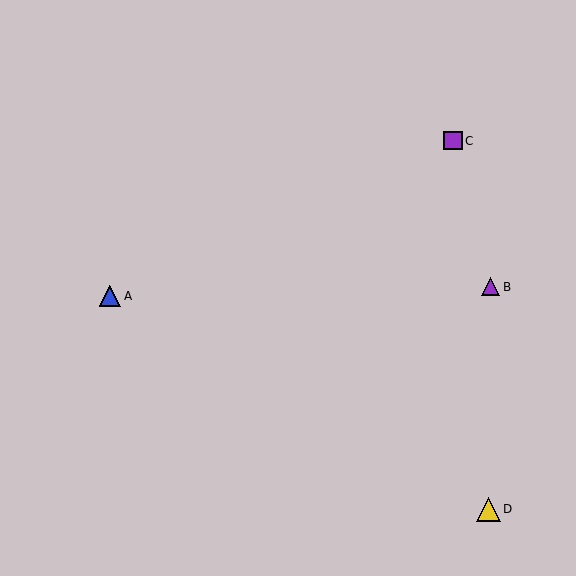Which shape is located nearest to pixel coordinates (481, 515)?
The yellow triangle (labeled D) at (489, 509) is nearest to that location.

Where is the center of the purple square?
The center of the purple square is at (453, 141).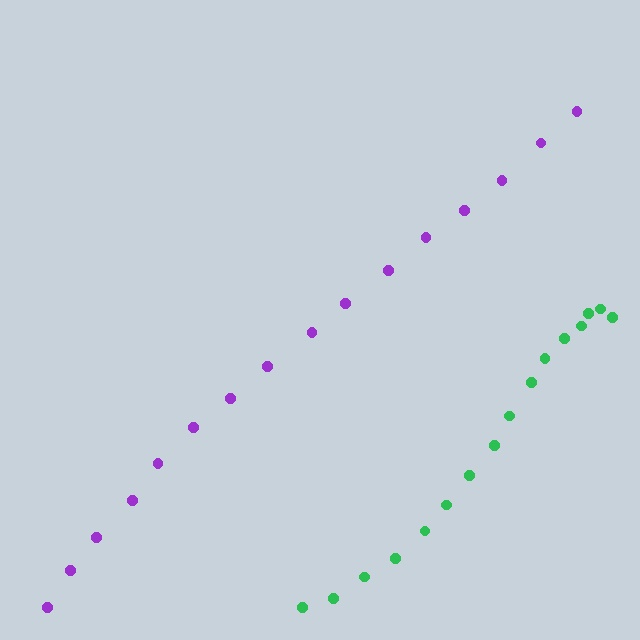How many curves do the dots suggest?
There are 2 distinct paths.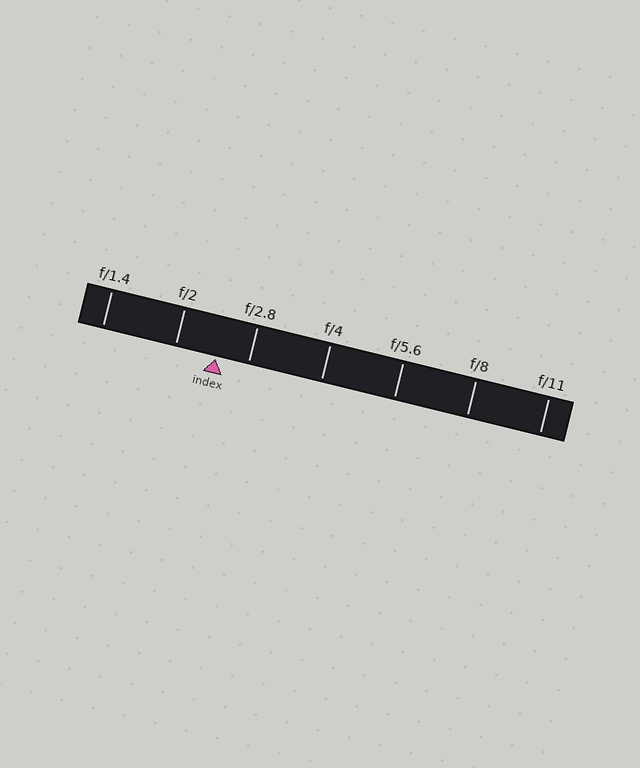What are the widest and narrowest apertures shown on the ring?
The widest aperture shown is f/1.4 and the narrowest is f/11.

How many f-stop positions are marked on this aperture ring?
There are 7 f-stop positions marked.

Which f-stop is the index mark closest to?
The index mark is closest to f/2.8.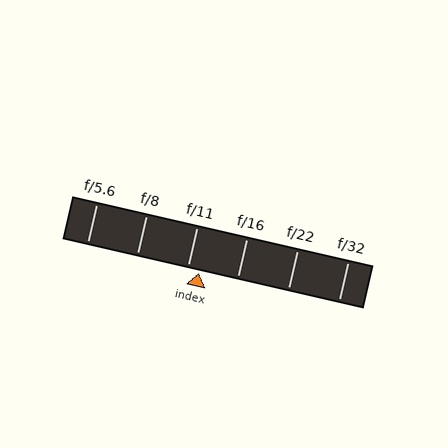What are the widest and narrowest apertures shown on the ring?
The widest aperture shown is f/5.6 and the narrowest is f/32.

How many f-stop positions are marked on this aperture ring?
There are 6 f-stop positions marked.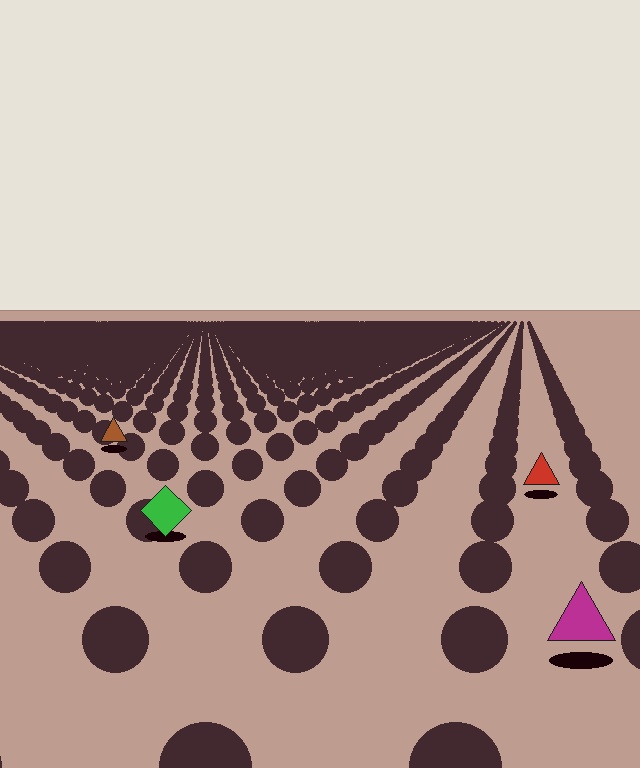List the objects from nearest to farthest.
From nearest to farthest: the magenta triangle, the green diamond, the red triangle, the brown triangle.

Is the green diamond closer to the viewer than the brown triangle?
Yes. The green diamond is closer — you can tell from the texture gradient: the ground texture is coarser near it.